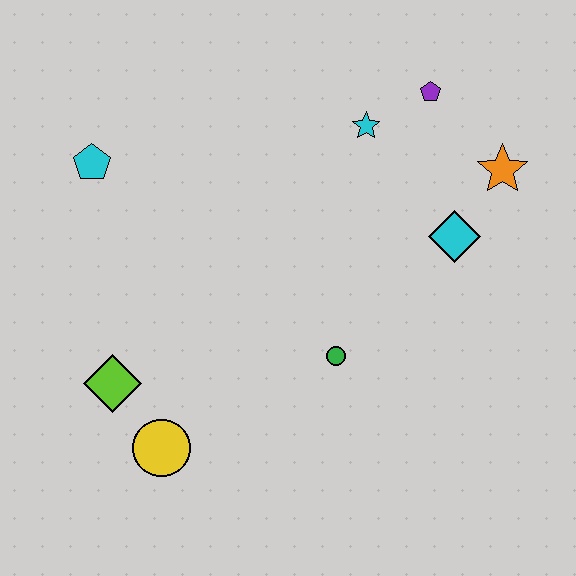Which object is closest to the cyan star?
The purple pentagon is closest to the cyan star.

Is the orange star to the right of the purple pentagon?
Yes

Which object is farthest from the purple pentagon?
The yellow circle is farthest from the purple pentagon.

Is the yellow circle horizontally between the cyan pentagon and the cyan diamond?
Yes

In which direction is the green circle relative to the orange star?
The green circle is below the orange star.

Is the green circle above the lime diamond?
Yes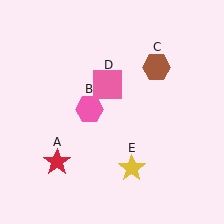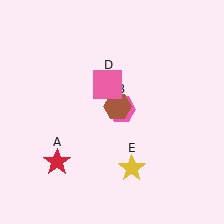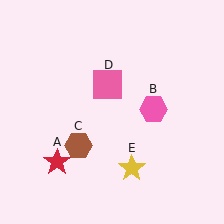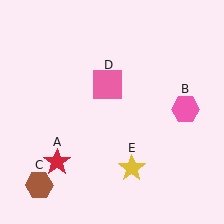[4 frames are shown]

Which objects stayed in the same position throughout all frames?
Red star (object A) and pink square (object D) and yellow star (object E) remained stationary.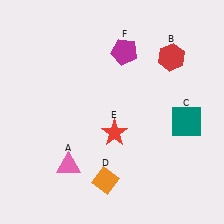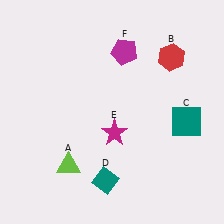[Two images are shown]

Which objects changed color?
A changed from pink to lime. D changed from orange to teal. E changed from red to magenta.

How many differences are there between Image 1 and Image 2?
There are 3 differences between the two images.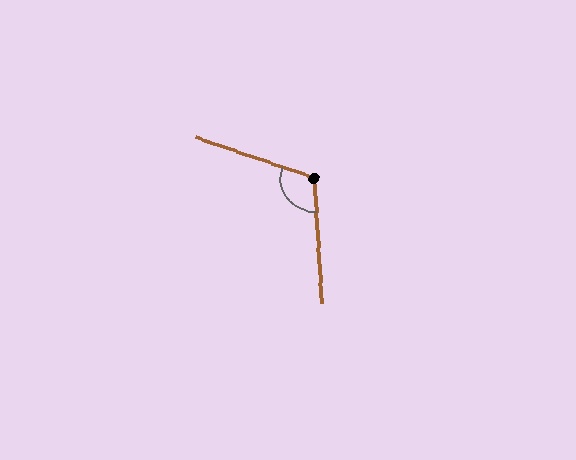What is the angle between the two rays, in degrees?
Approximately 112 degrees.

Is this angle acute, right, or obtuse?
It is obtuse.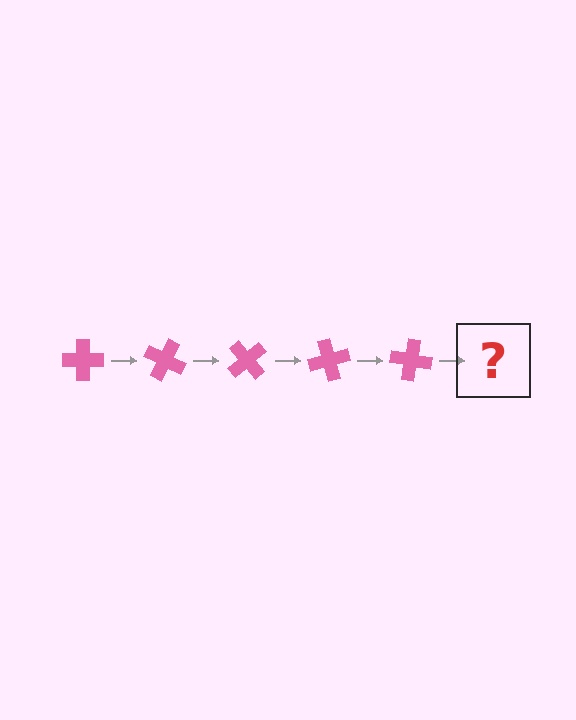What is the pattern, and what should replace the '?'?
The pattern is that the cross rotates 25 degrees each step. The '?' should be a pink cross rotated 125 degrees.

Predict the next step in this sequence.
The next step is a pink cross rotated 125 degrees.